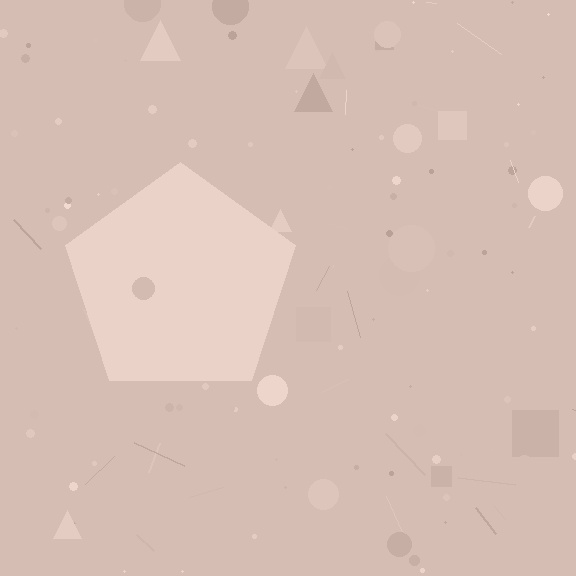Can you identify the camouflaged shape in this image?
The camouflaged shape is a pentagon.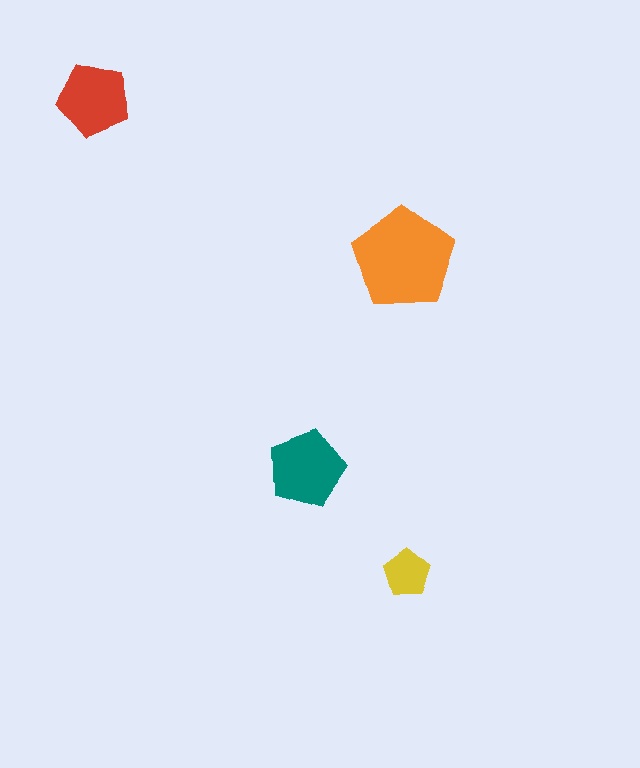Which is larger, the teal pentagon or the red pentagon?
The teal one.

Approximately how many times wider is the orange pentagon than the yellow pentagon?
About 2 times wider.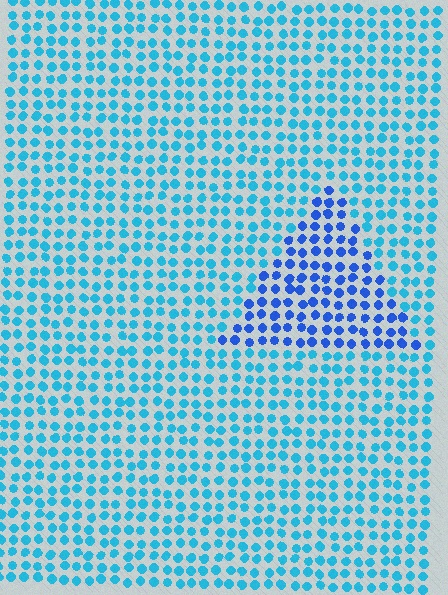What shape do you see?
I see a triangle.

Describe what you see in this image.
The image is filled with small cyan elements in a uniform arrangement. A triangle-shaped region is visible where the elements are tinted to a slightly different hue, forming a subtle color boundary.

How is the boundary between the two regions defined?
The boundary is defined purely by a slight shift in hue (about 32 degrees). Spacing, size, and orientation are identical on both sides.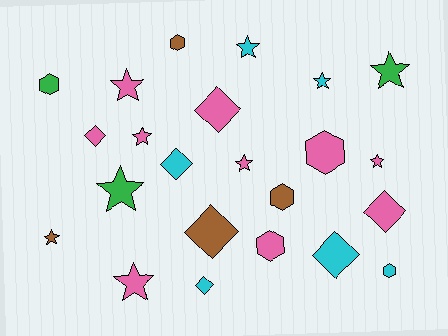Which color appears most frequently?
Pink, with 10 objects.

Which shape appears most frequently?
Star, with 10 objects.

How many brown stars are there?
There is 1 brown star.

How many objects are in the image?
There are 23 objects.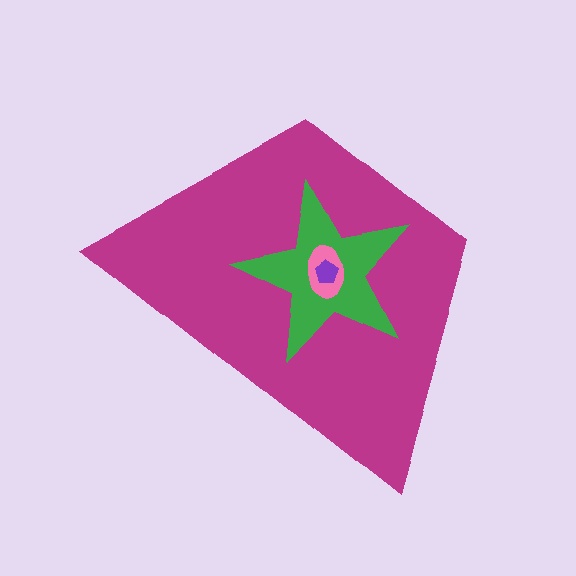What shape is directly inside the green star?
The pink ellipse.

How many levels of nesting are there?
4.